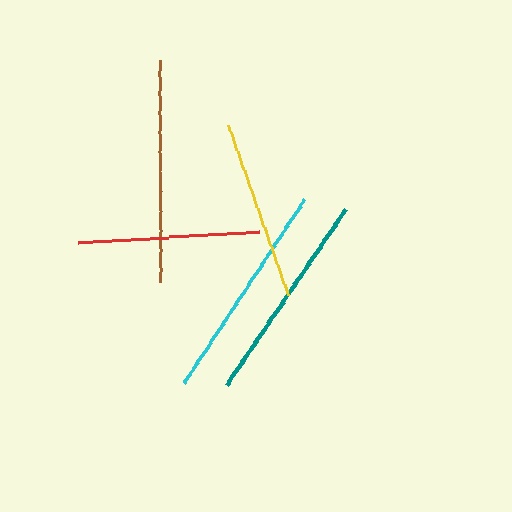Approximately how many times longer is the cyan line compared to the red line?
The cyan line is approximately 1.2 times the length of the red line.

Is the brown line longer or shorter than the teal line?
The brown line is longer than the teal line.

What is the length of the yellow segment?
The yellow segment is approximately 180 pixels long.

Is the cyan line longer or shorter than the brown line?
The brown line is longer than the cyan line.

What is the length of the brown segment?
The brown segment is approximately 222 pixels long.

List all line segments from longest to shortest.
From longest to shortest: brown, cyan, teal, red, yellow.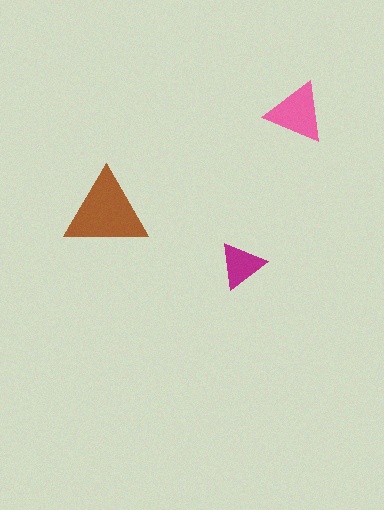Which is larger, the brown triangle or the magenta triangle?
The brown one.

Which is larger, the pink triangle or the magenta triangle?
The pink one.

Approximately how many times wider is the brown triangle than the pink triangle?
About 1.5 times wider.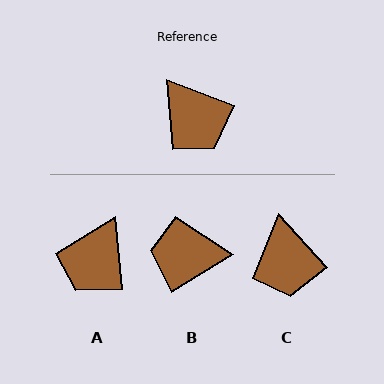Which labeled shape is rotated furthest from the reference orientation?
B, about 128 degrees away.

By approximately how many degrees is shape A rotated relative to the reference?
Approximately 64 degrees clockwise.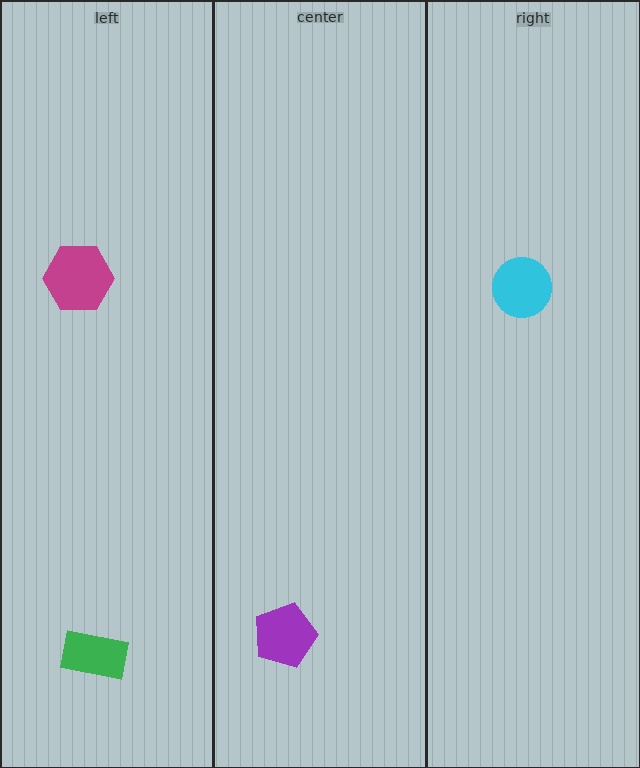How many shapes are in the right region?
1.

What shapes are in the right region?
The cyan circle.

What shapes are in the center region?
The purple pentagon.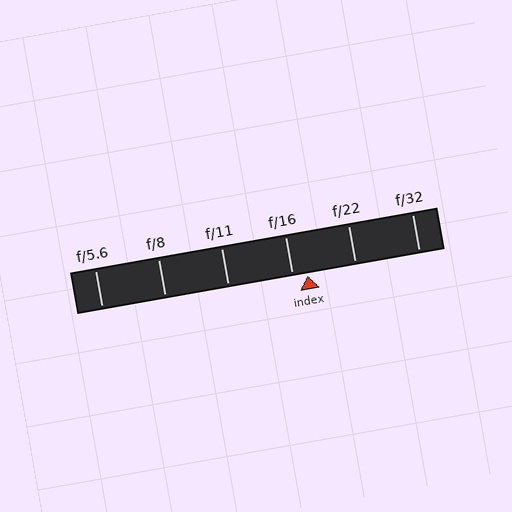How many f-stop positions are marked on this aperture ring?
There are 6 f-stop positions marked.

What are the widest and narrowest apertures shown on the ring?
The widest aperture shown is f/5.6 and the narrowest is f/32.